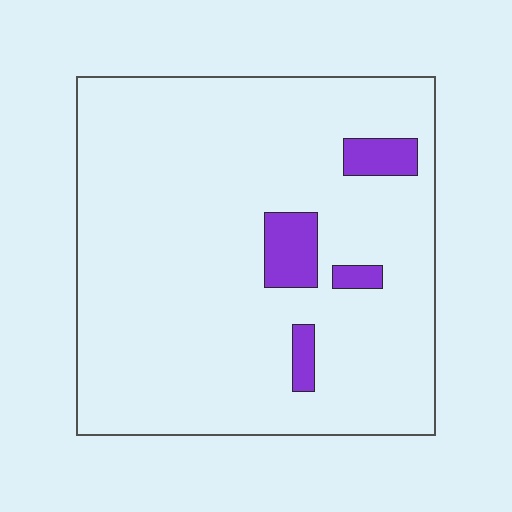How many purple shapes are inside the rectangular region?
4.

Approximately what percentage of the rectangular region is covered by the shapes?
Approximately 10%.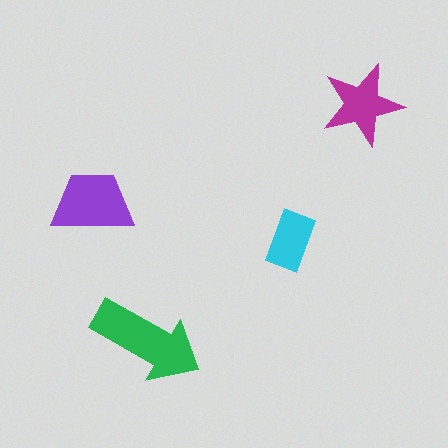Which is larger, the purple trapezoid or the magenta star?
The purple trapezoid.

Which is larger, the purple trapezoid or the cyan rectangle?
The purple trapezoid.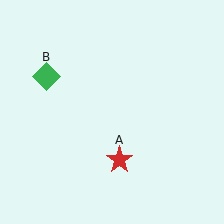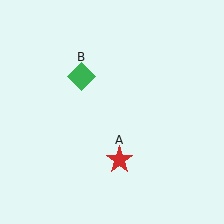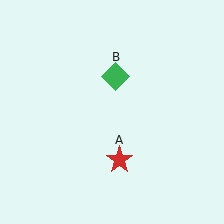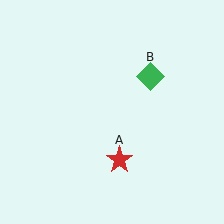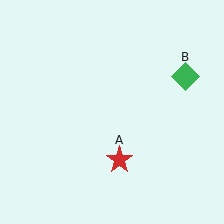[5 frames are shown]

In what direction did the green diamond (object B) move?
The green diamond (object B) moved right.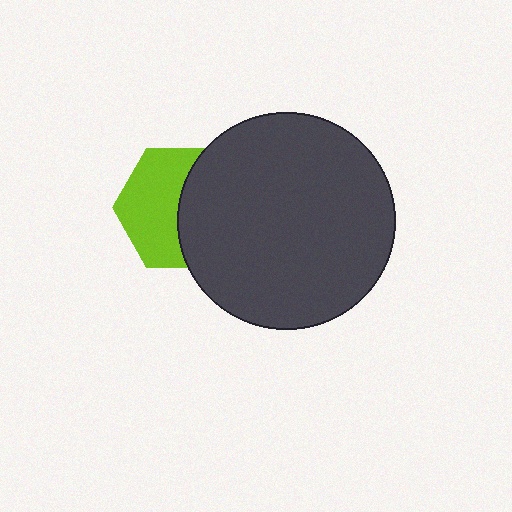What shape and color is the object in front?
The object in front is a dark gray circle.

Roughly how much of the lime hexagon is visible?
About half of it is visible (roughly 53%).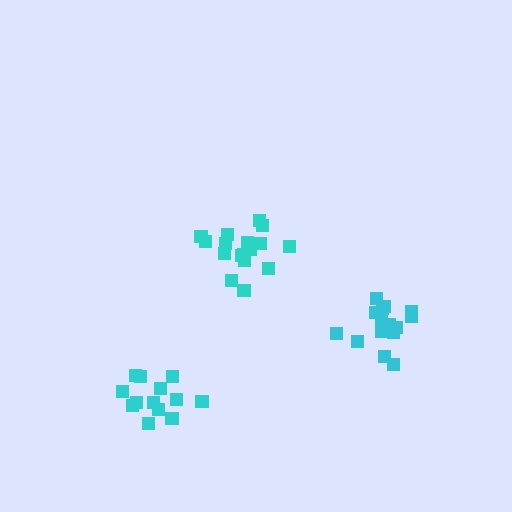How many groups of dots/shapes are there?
There are 3 groups.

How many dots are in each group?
Group 1: 13 dots, Group 2: 15 dots, Group 3: 17 dots (45 total).